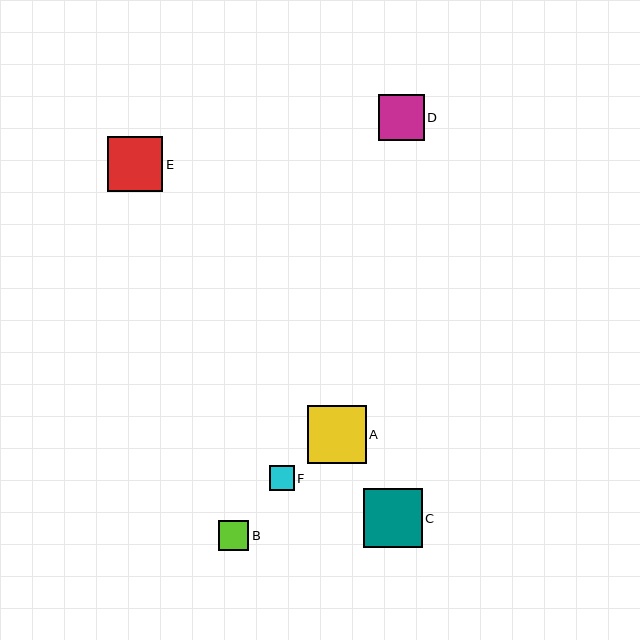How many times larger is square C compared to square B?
Square C is approximately 1.9 times the size of square B.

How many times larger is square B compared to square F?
Square B is approximately 1.2 times the size of square F.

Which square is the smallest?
Square F is the smallest with a size of approximately 25 pixels.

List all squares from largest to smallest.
From largest to smallest: A, C, E, D, B, F.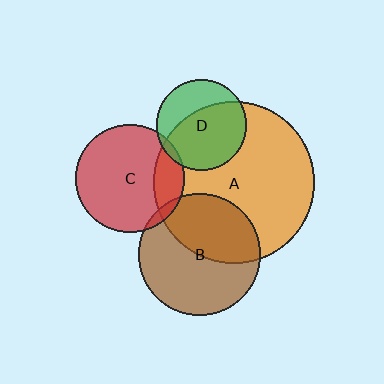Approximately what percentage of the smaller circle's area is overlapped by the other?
Approximately 45%.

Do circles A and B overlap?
Yes.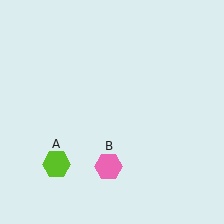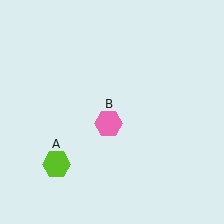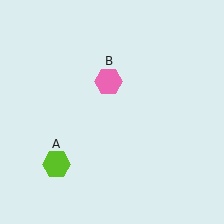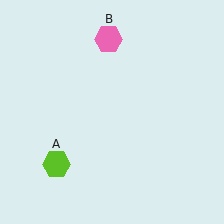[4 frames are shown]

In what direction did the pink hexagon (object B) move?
The pink hexagon (object B) moved up.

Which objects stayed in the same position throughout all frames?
Lime hexagon (object A) remained stationary.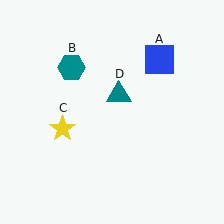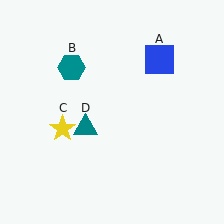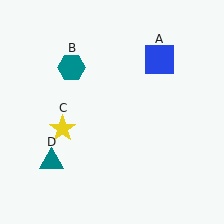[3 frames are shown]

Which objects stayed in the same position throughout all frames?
Blue square (object A) and teal hexagon (object B) and yellow star (object C) remained stationary.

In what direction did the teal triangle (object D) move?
The teal triangle (object D) moved down and to the left.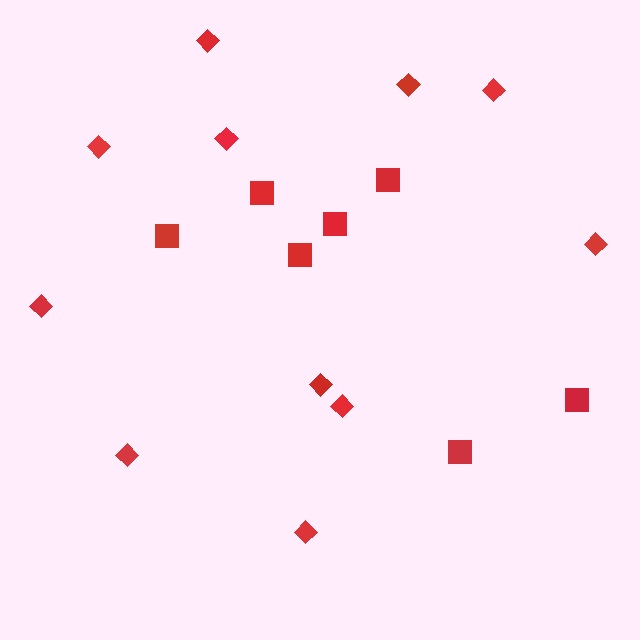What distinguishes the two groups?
There are 2 groups: one group of squares (7) and one group of diamonds (11).